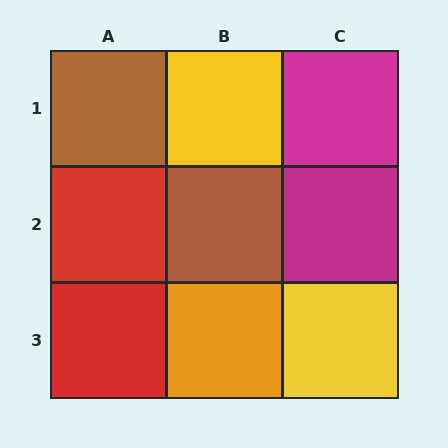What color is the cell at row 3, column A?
Red.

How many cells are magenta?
2 cells are magenta.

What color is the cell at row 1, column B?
Yellow.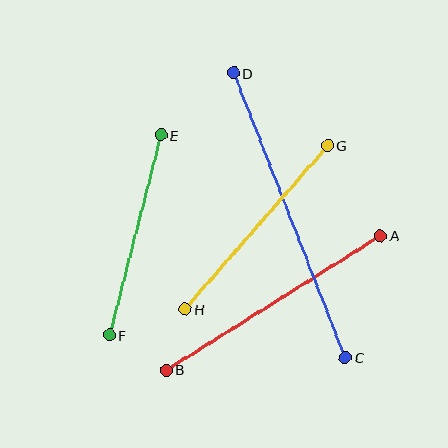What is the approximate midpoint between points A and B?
The midpoint is at approximately (273, 303) pixels.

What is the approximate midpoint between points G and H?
The midpoint is at approximately (256, 227) pixels.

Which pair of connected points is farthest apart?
Points C and D are farthest apart.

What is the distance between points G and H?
The distance is approximately 217 pixels.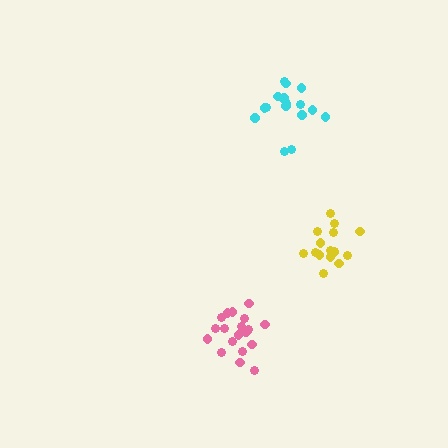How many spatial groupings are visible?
There are 3 spatial groupings.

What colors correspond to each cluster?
The clusters are colored: pink, cyan, yellow.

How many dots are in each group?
Group 1: 19 dots, Group 2: 17 dots, Group 3: 16 dots (52 total).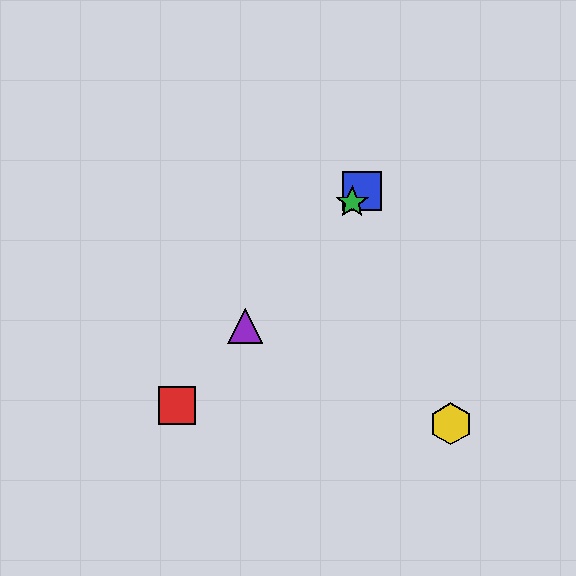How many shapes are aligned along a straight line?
4 shapes (the red square, the blue square, the green star, the purple triangle) are aligned along a straight line.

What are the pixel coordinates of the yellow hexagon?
The yellow hexagon is at (451, 424).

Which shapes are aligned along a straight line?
The red square, the blue square, the green star, the purple triangle are aligned along a straight line.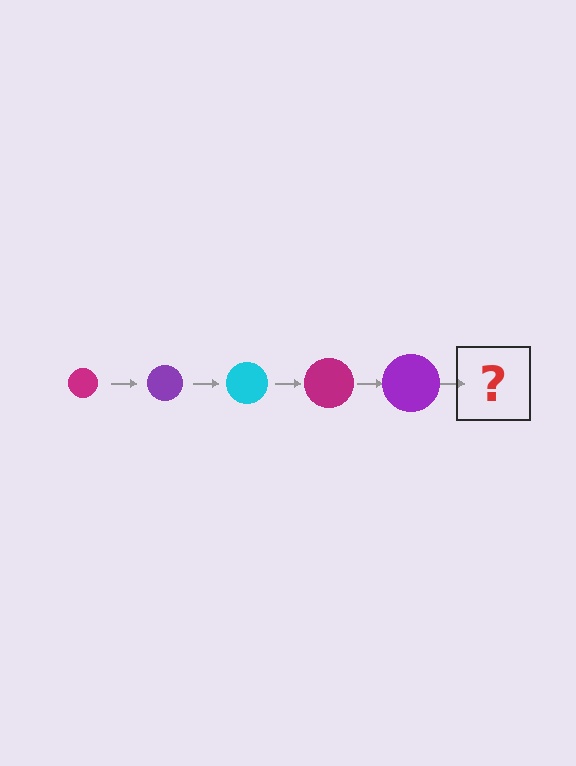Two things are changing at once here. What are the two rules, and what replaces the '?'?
The two rules are that the circle grows larger each step and the color cycles through magenta, purple, and cyan. The '?' should be a cyan circle, larger than the previous one.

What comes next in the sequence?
The next element should be a cyan circle, larger than the previous one.